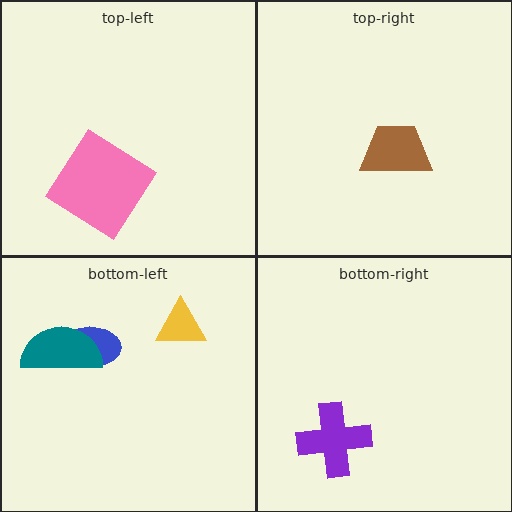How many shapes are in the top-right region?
1.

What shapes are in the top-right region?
The brown trapezoid.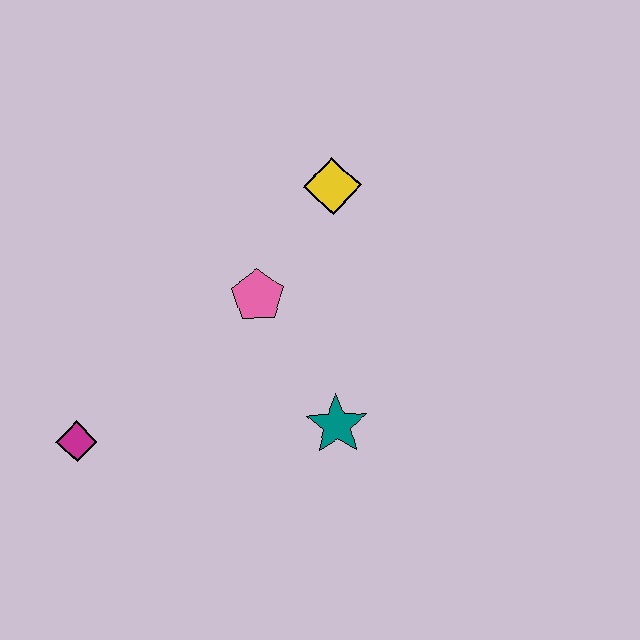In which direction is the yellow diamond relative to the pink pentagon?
The yellow diamond is above the pink pentagon.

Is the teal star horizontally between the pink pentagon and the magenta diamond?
No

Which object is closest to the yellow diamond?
The pink pentagon is closest to the yellow diamond.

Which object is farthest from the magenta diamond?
The yellow diamond is farthest from the magenta diamond.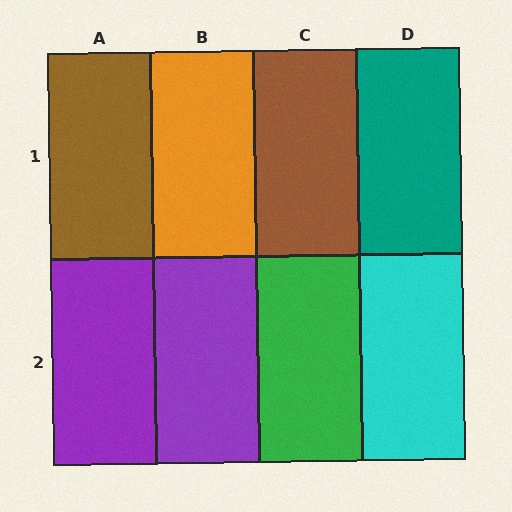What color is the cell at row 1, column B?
Orange.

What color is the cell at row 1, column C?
Brown.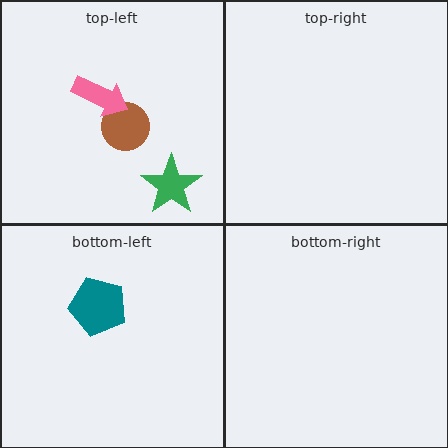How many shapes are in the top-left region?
3.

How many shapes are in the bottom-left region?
1.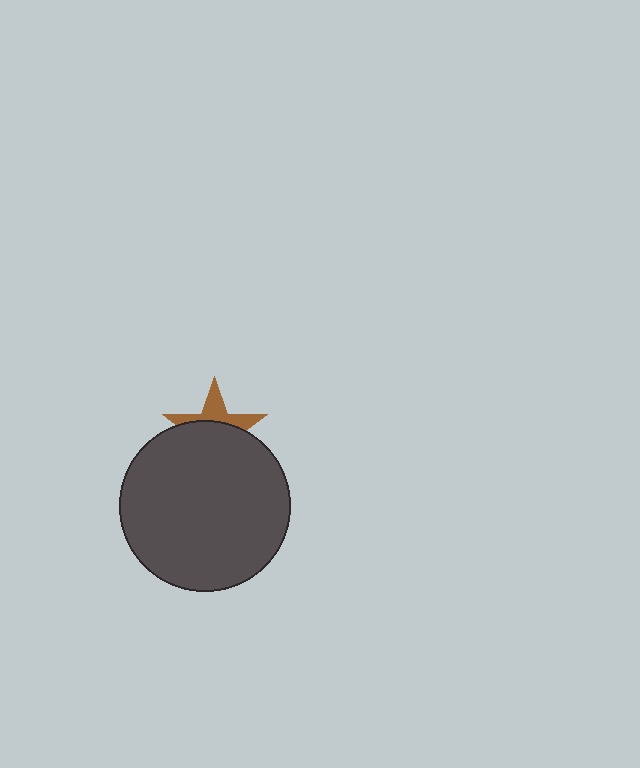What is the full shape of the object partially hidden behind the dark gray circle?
The partially hidden object is a brown star.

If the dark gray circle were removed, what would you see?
You would see the complete brown star.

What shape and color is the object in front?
The object in front is a dark gray circle.